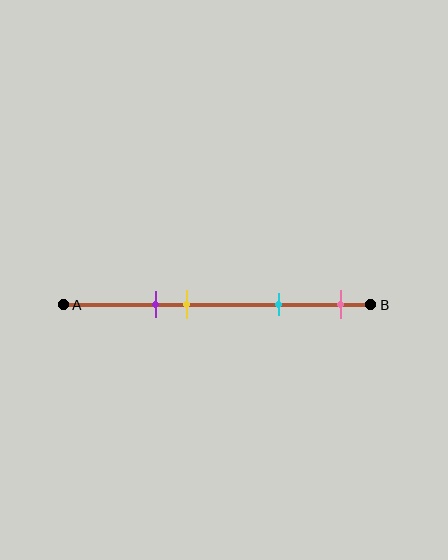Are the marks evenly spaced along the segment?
No, the marks are not evenly spaced.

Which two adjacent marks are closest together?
The purple and yellow marks are the closest adjacent pair.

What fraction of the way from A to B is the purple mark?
The purple mark is approximately 30% (0.3) of the way from A to B.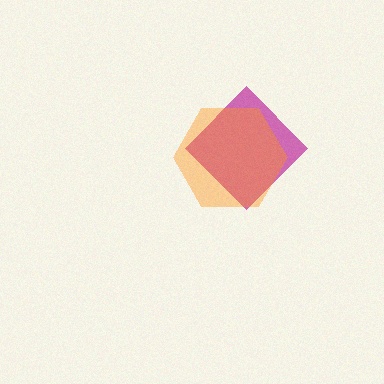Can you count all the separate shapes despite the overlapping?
Yes, there are 2 separate shapes.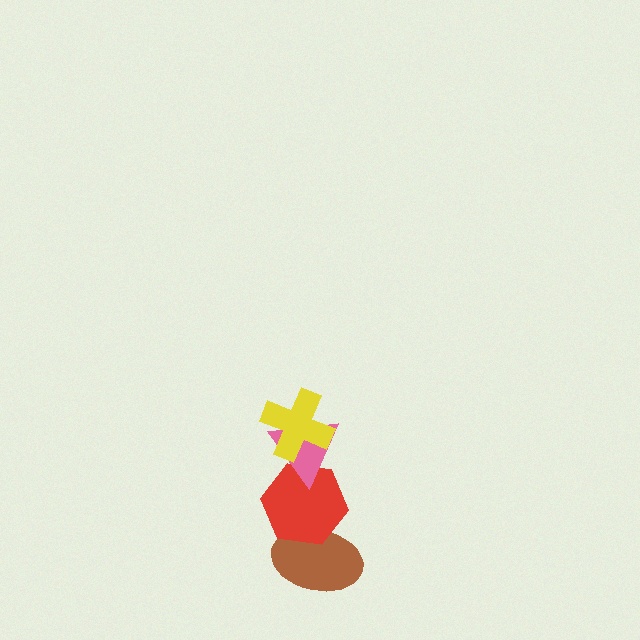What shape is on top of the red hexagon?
The pink triangle is on top of the red hexagon.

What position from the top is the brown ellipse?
The brown ellipse is 4th from the top.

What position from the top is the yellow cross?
The yellow cross is 1st from the top.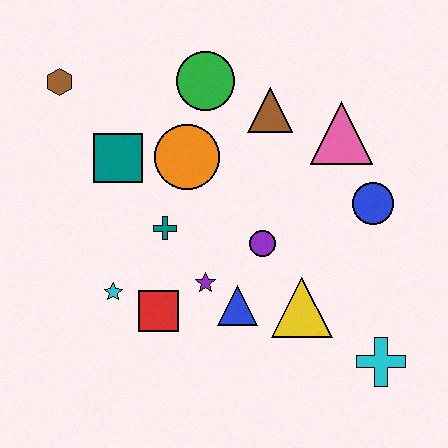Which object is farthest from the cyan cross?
The brown hexagon is farthest from the cyan cross.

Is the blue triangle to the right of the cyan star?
Yes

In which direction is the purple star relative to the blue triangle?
The purple star is to the left of the blue triangle.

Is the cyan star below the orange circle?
Yes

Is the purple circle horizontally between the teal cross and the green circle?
No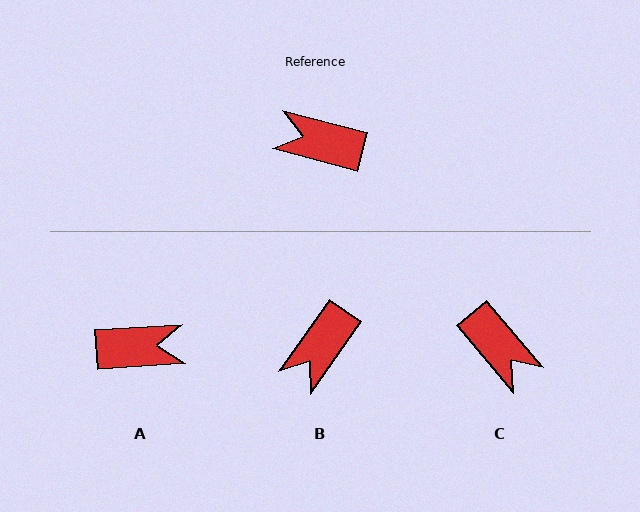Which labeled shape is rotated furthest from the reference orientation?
A, about 162 degrees away.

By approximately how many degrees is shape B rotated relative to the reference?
Approximately 70 degrees counter-clockwise.